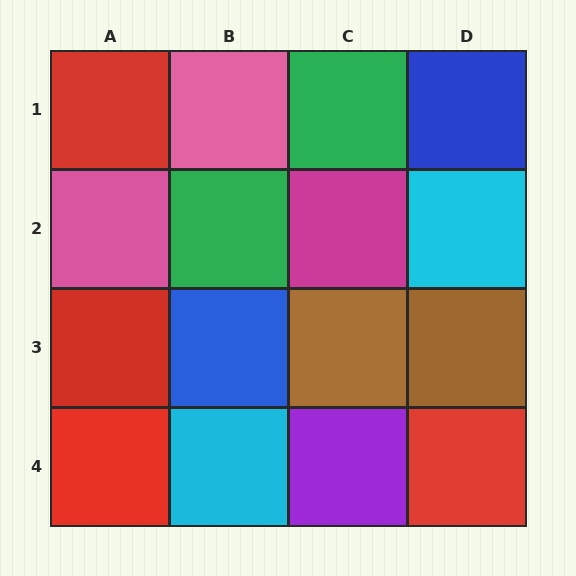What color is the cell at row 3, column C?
Brown.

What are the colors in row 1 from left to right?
Red, pink, green, blue.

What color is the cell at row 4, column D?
Red.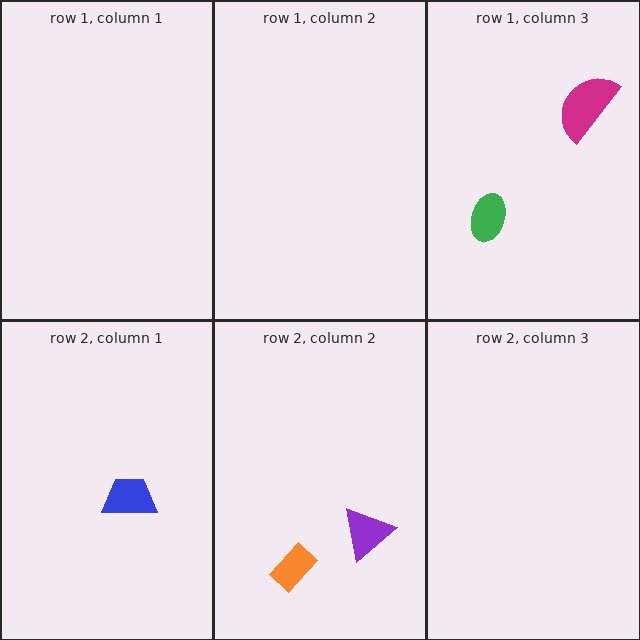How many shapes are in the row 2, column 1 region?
1.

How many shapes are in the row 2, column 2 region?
2.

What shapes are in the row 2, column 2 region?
The orange rectangle, the purple triangle.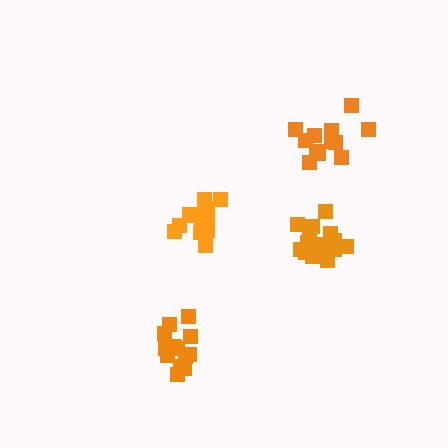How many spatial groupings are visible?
There are 4 spatial groupings.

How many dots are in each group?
Group 1: 12 dots, Group 2: 13 dots, Group 3: 16 dots, Group 4: 16 dots (57 total).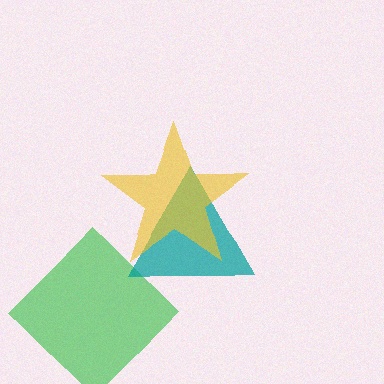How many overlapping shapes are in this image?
There are 3 overlapping shapes in the image.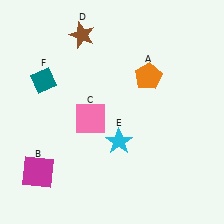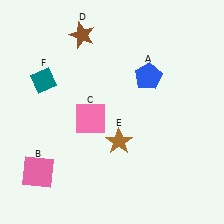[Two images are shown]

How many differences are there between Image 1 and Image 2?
There are 3 differences between the two images.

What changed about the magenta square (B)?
In Image 1, B is magenta. In Image 2, it changed to pink.